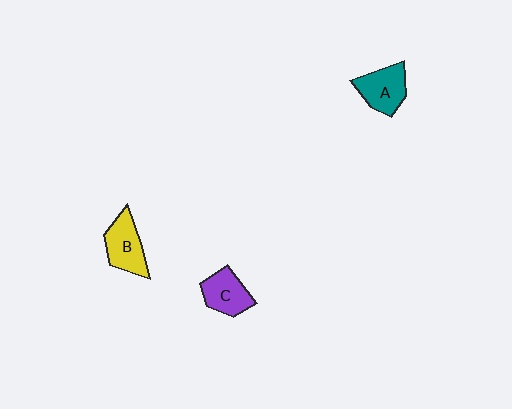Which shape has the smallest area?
Shape C (purple).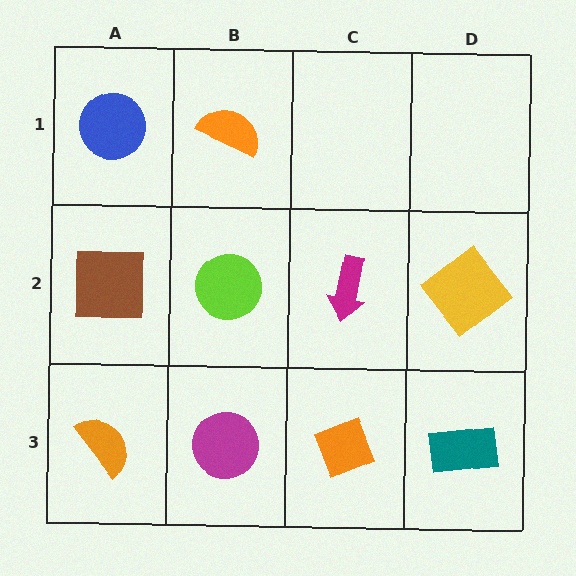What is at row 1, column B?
An orange semicircle.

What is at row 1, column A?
A blue circle.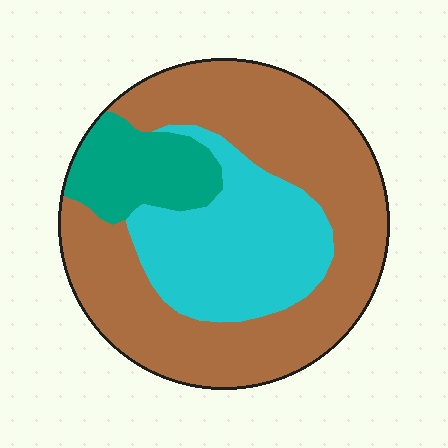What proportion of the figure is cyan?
Cyan takes up about one quarter (1/4) of the figure.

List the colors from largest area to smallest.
From largest to smallest: brown, cyan, teal.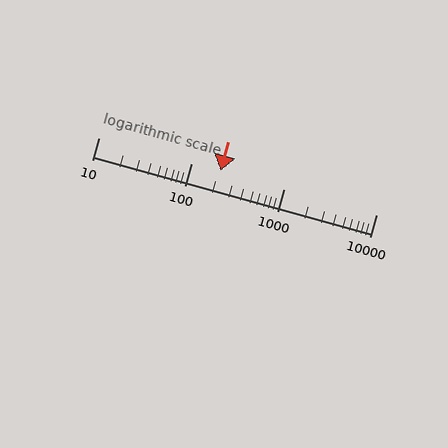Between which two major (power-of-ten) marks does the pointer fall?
The pointer is between 100 and 1000.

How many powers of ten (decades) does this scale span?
The scale spans 3 decades, from 10 to 10000.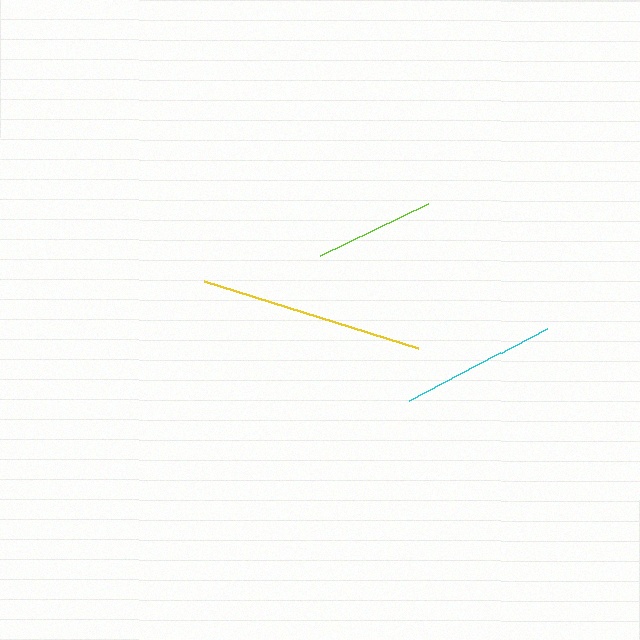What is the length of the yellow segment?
The yellow segment is approximately 224 pixels long.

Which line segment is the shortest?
The lime line is the shortest at approximately 120 pixels.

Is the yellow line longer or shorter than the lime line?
The yellow line is longer than the lime line.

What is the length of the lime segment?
The lime segment is approximately 120 pixels long.